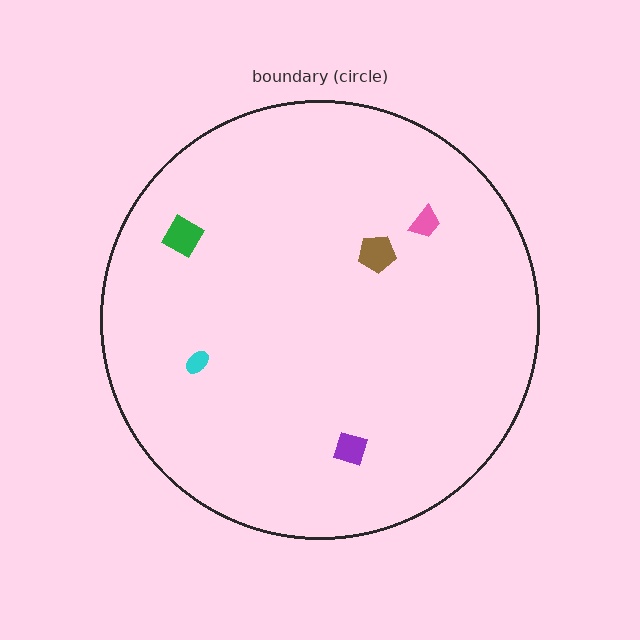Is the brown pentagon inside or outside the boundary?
Inside.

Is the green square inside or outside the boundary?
Inside.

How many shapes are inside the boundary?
5 inside, 0 outside.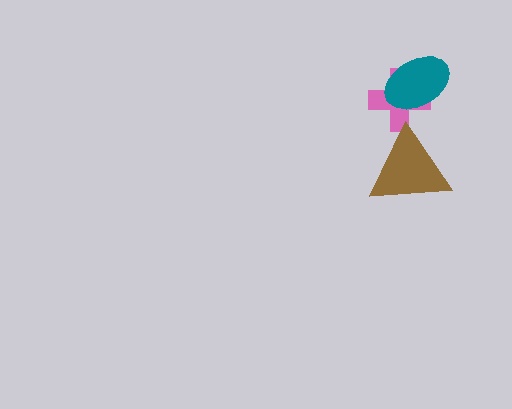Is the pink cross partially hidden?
Yes, it is partially covered by another shape.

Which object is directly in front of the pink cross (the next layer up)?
The brown triangle is directly in front of the pink cross.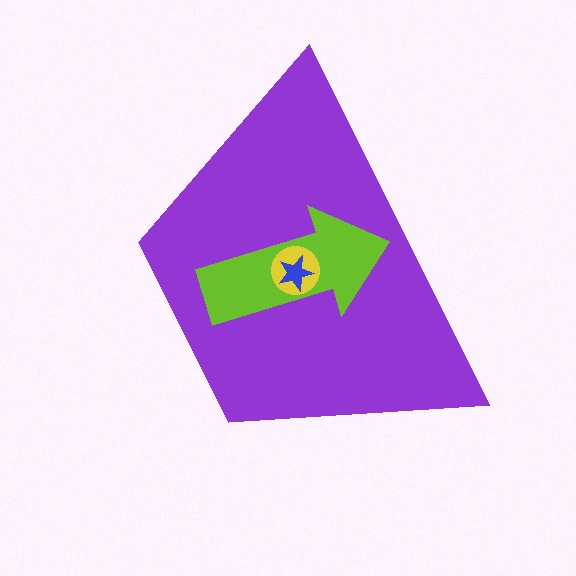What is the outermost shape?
The purple trapezoid.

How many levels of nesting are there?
4.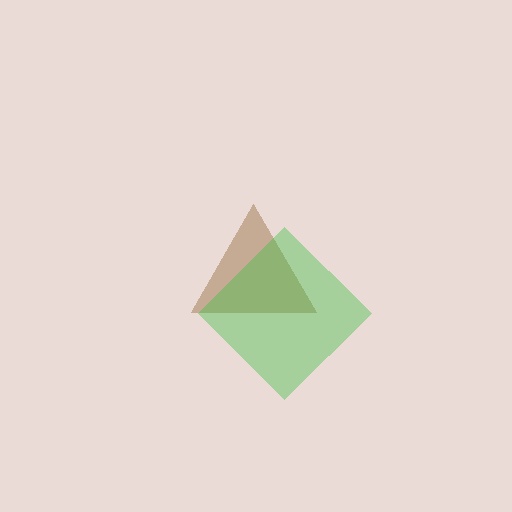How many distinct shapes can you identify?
There are 2 distinct shapes: a brown triangle, a green diamond.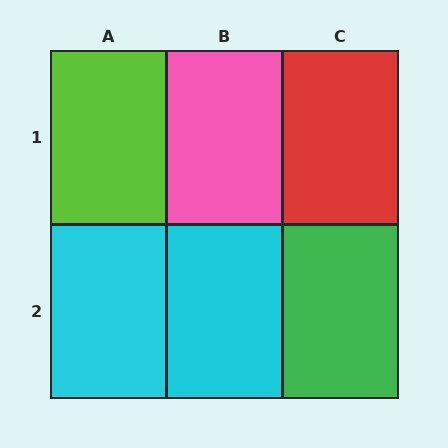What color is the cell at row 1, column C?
Red.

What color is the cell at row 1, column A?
Lime.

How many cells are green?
1 cell is green.